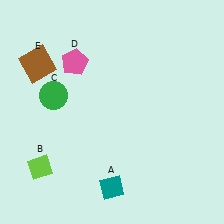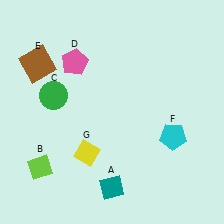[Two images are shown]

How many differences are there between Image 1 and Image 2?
There are 2 differences between the two images.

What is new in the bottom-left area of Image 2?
A yellow diamond (G) was added in the bottom-left area of Image 2.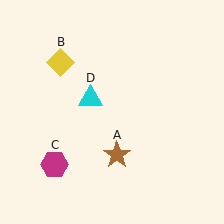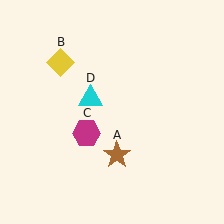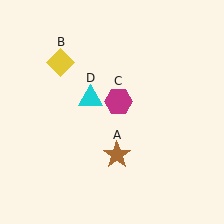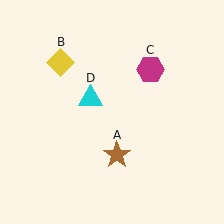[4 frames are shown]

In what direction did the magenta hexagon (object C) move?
The magenta hexagon (object C) moved up and to the right.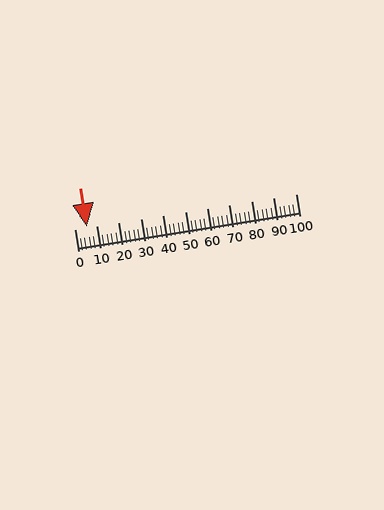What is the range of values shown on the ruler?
The ruler shows values from 0 to 100.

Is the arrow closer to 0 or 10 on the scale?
The arrow is closer to 10.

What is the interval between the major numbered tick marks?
The major tick marks are spaced 10 units apart.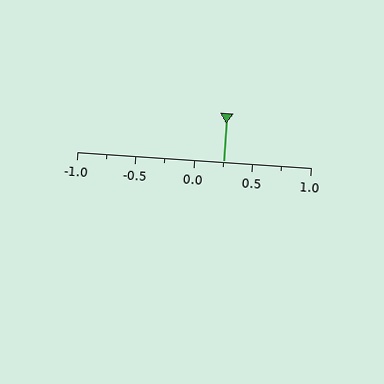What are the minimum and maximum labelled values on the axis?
The axis runs from -1.0 to 1.0.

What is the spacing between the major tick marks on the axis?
The major ticks are spaced 0.5 apart.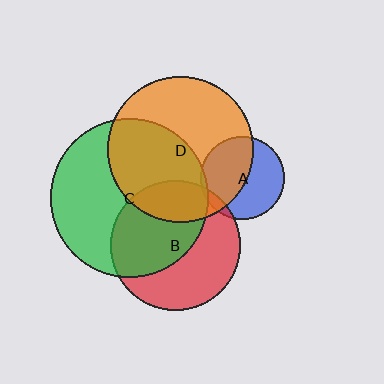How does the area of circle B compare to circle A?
Approximately 2.5 times.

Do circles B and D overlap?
Yes.